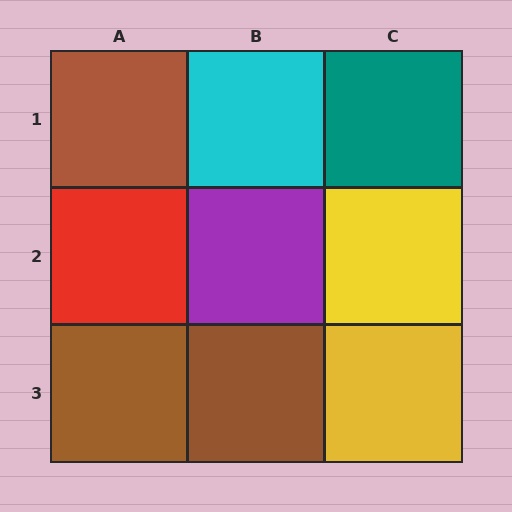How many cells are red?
1 cell is red.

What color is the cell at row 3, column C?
Yellow.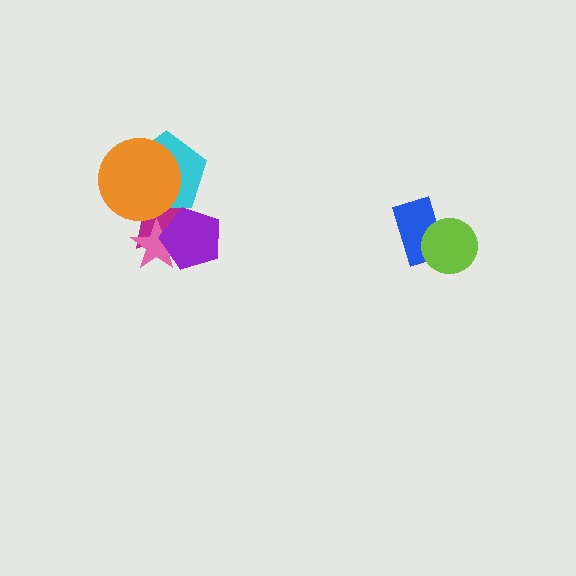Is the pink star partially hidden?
Yes, it is partially covered by another shape.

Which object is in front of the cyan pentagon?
The orange circle is in front of the cyan pentagon.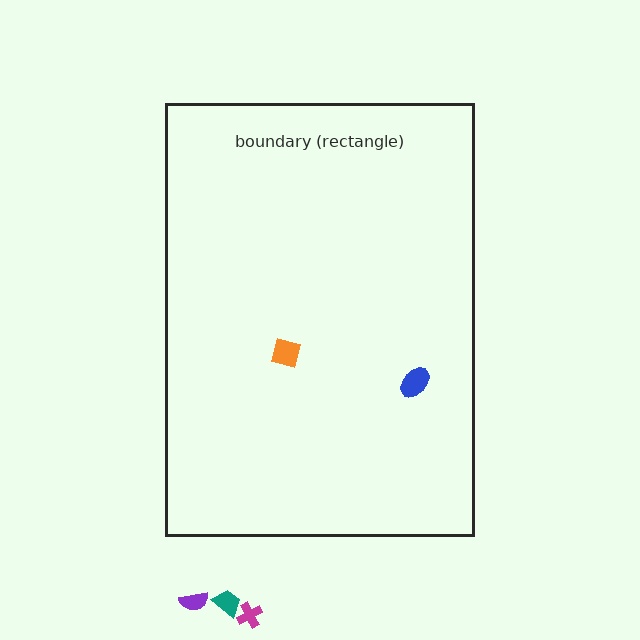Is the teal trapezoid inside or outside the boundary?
Outside.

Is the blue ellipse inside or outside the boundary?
Inside.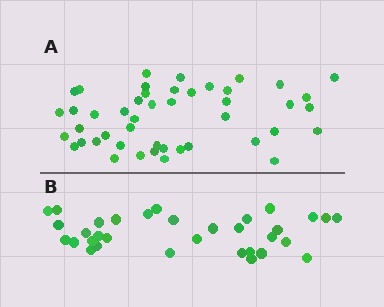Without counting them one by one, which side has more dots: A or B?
Region A (the top region) has more dots.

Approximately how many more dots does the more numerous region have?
Region A has approximately 15 more dots than region B.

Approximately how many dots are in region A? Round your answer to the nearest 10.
About 50 dots. (The exact count is 46, which rounds to 50.)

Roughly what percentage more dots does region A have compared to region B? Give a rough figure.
About 40% more.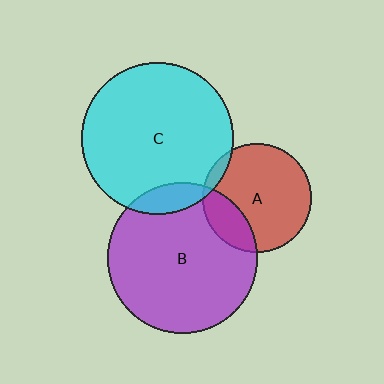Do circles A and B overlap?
Yes.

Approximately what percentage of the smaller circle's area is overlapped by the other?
Approximately 20%.